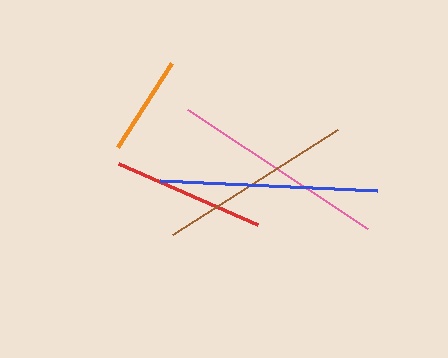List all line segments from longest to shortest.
From longest to shortest: blue, pink, brown, red, orange.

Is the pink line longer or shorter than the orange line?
The pink line is longer than the orange line.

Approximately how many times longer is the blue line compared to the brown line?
The blue line is approximately 1.1 times the length of the brown line.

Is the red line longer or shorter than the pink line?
The pink line is longer than the red line.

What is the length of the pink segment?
The pink segment is approximately 216 pixels long.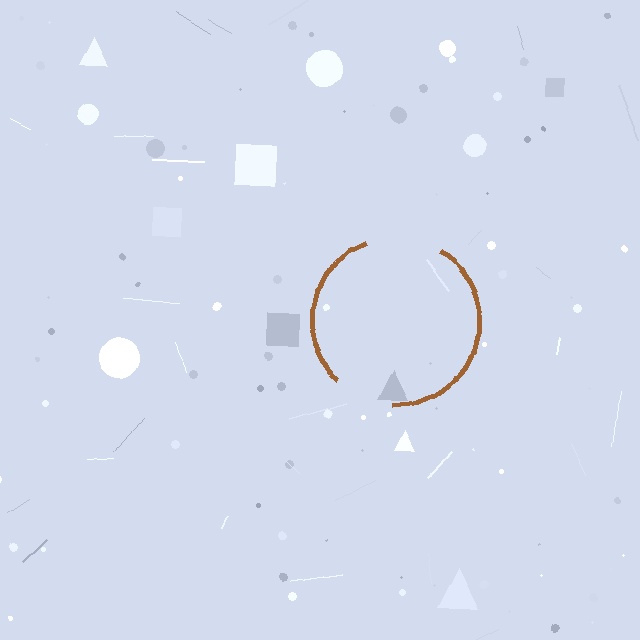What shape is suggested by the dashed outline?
The dashed outline suggests a circle.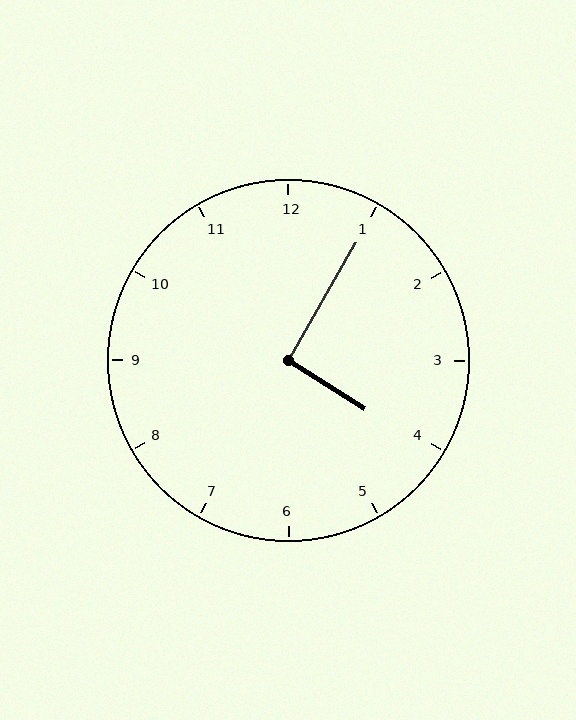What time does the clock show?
4:05.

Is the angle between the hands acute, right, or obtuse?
It is right.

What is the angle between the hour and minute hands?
Approximately 92 degrees.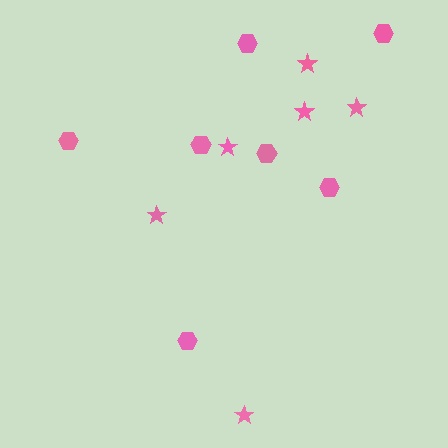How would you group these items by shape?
There are 2 groups: one group of hexagons (7) and one group of stars (6).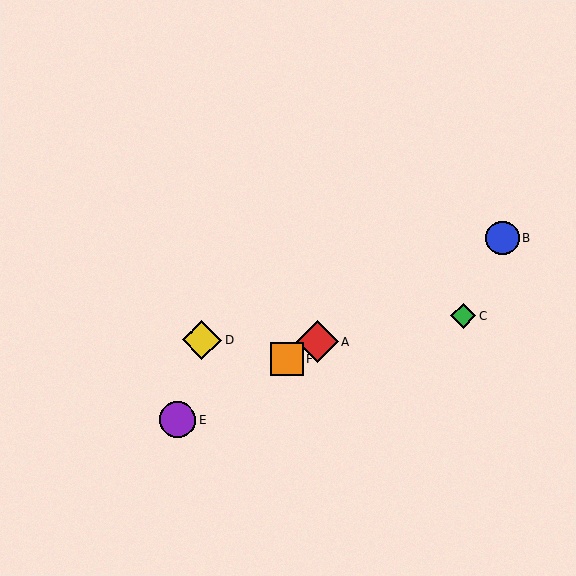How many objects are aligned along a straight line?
4 objects (A, B, E, F) are aligned along a straight line.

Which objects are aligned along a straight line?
Objects A, B, E, F are aligned along a straight line.